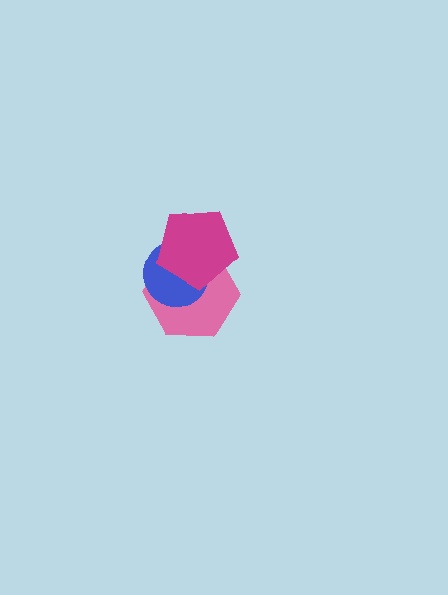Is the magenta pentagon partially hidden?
No, no other shape covers it.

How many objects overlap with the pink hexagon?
2 objects overlap with the pink hexagon.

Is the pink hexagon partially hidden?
Yes, it is partially covered by another shape.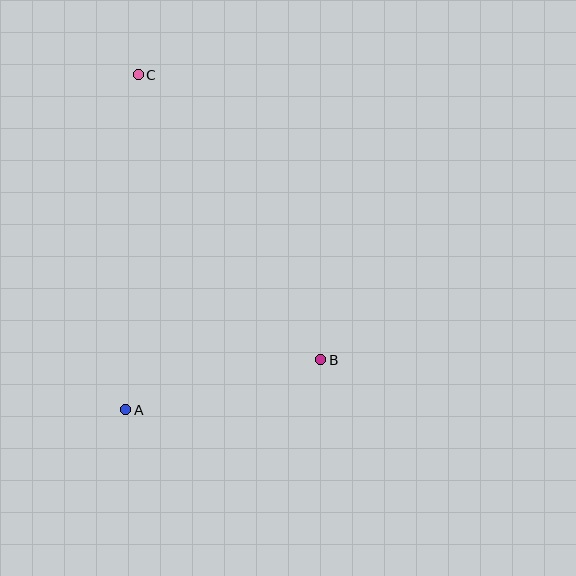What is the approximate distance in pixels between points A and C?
The distance between A and C is approximately 335 pixels.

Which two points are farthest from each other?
Points B and C are farthest from each other.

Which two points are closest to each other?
Points A and B are closest to each other.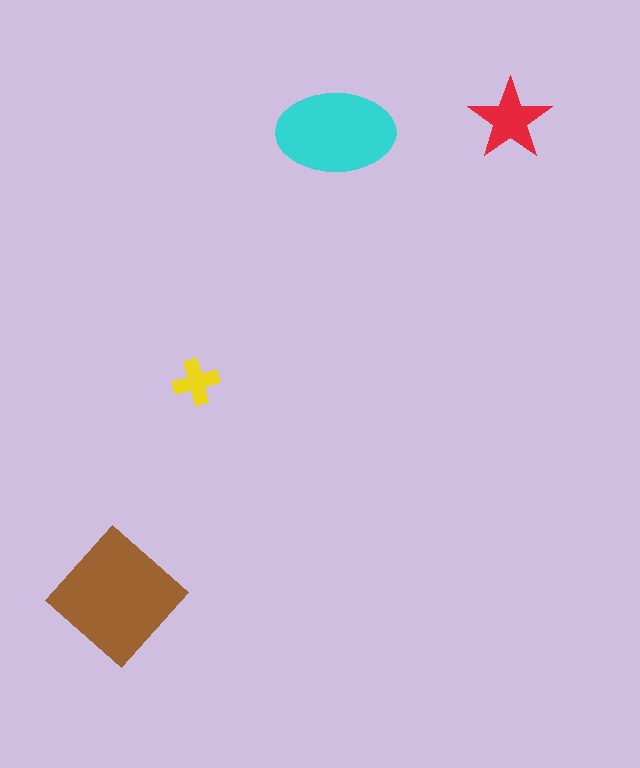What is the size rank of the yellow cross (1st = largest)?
4th.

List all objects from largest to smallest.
The brown diamond, the cyan ellipse, the red star, the yellow cross.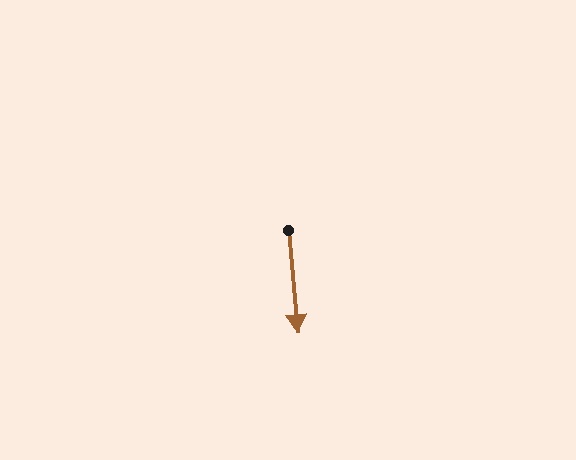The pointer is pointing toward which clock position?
Roughly 6 o'clock.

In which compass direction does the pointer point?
South.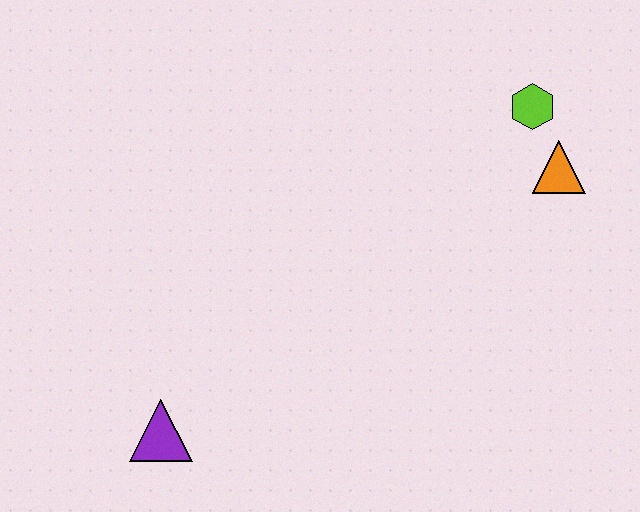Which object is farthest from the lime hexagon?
The purple triangle is farthest from the lime hexagon.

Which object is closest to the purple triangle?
The orange triangle is closest to the purple triangle.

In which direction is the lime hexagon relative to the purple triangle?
The lime hexagon is to the right of the purple triangle.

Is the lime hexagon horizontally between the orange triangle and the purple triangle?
Yes